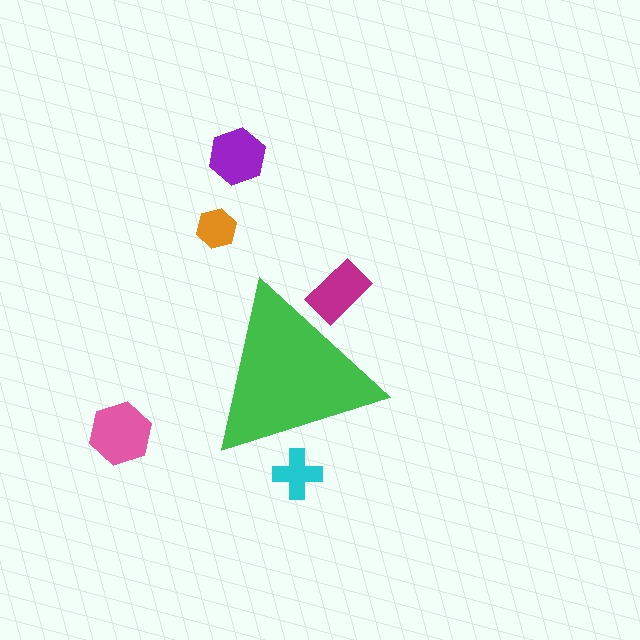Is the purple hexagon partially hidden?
No, the purple hexagon is fully visible.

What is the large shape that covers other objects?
A green triangle.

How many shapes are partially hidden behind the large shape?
2 shapes are partially hidden.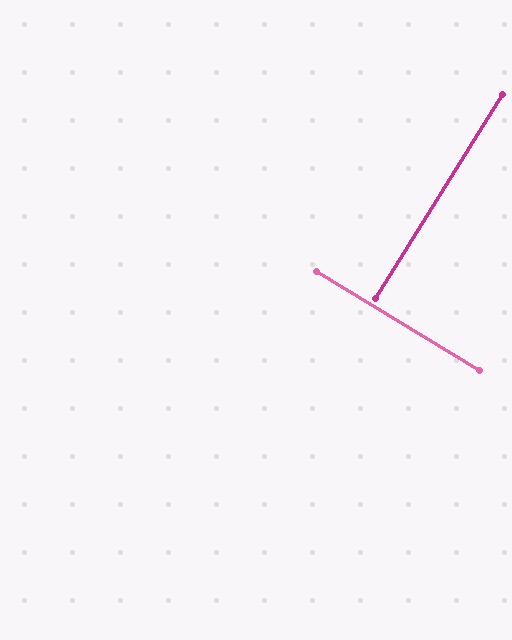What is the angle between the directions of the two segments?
Approximately 89 degrees.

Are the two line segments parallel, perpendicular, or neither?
Perpendicular — they meet at approximately 89°.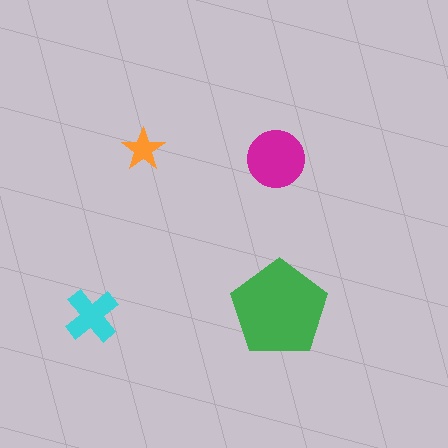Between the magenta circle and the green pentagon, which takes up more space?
The green pentagon.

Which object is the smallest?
The orange star.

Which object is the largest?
The green pentagon.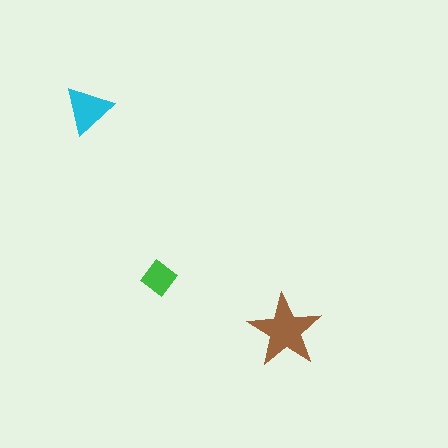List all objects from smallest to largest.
The green diamond, the cyan triangle, the brown star.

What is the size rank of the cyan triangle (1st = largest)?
2nd.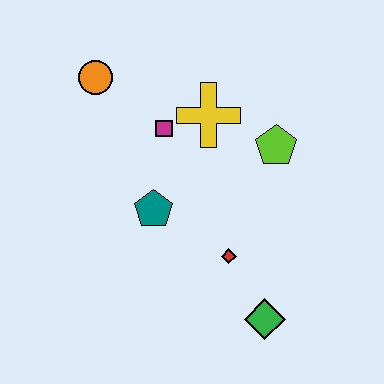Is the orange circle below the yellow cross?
No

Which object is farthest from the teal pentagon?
The green diamond is farthest from the teal pentagon.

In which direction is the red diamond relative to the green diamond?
The red diamond is above the green diamond.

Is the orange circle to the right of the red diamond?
No